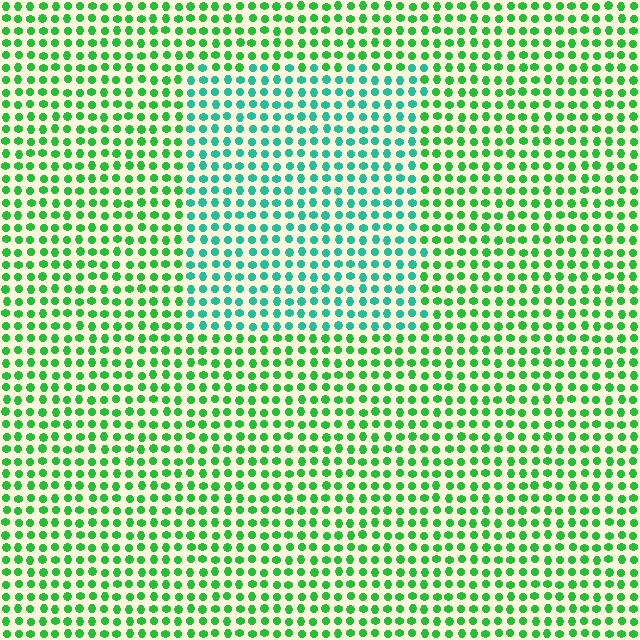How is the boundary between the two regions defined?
The boundary is defined purely by a slight shift in hue (about 38 degrees). Spacing, size, and orientation are identical on both sides.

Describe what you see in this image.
The image is filled with small green elements in a uniform arrangement. A rectangle-shaped region is visible where the elements are tinted to a slightly different hue, forming a subtle color boundary.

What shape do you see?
I see a rectangle.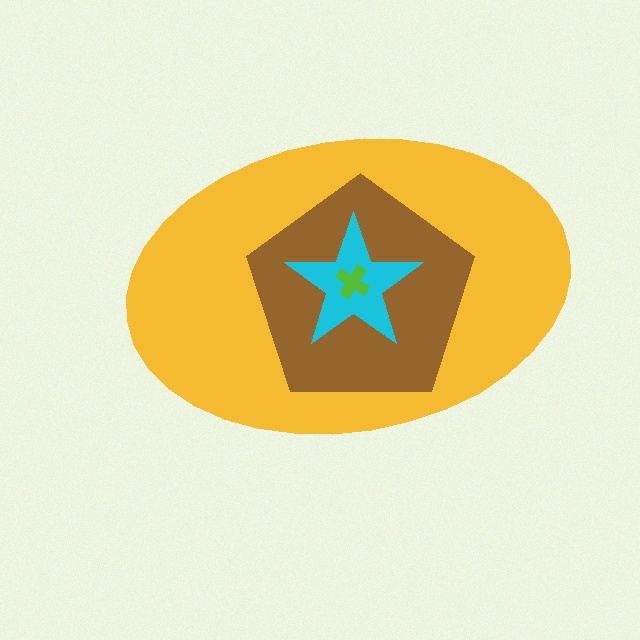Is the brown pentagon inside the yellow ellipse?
Yes.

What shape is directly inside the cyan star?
The lime cross.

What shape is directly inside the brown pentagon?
The cyan star.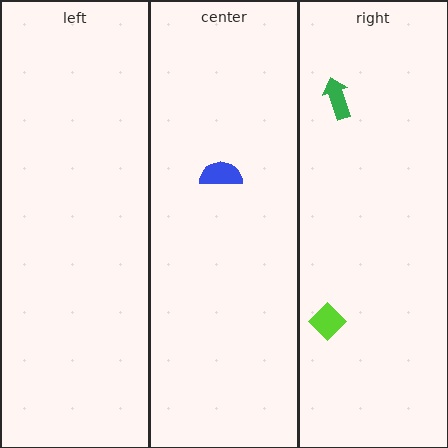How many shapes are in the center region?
1.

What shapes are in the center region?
The blue semicircle.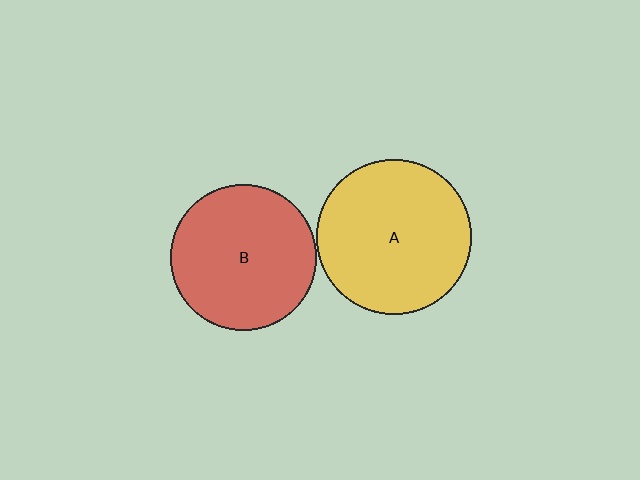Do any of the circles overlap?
No, none of the circles overlap.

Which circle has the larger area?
Circle A (yellow).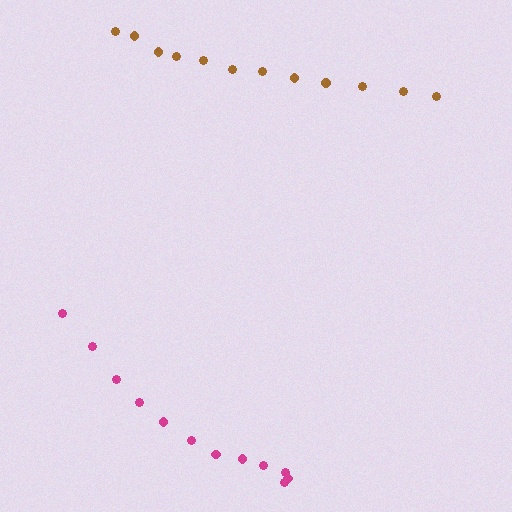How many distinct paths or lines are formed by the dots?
There are 2 distinct paths.